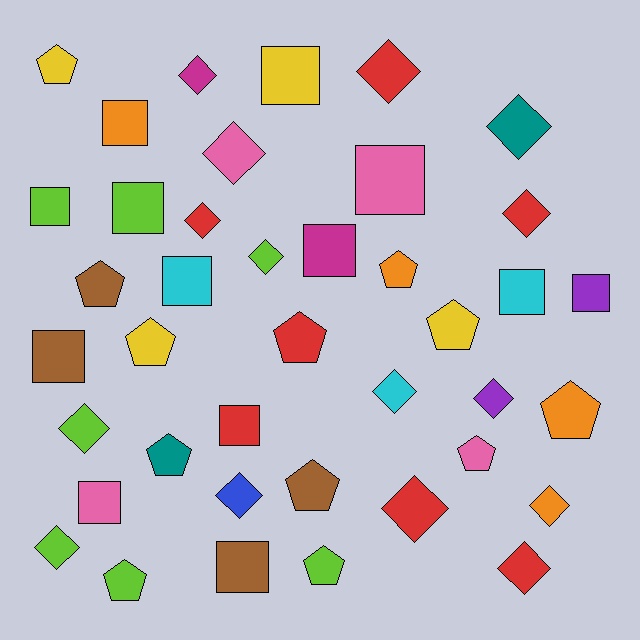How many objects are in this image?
There are 40 objects.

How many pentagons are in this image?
There are 12 pentagons.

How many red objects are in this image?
There are 7 red objects.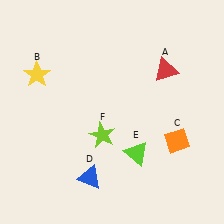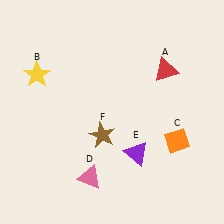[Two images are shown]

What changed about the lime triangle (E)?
In Image 1, E is lime. In Image 2, it changed to purple.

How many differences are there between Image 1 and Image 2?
There are 3 differences between the two images.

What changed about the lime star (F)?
In Image 1, F is lime. In Image 2, it changed to brown.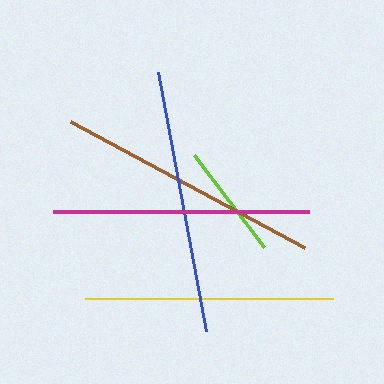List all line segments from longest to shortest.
From longest to shortest: brown, blue, magenta, yellow, lime.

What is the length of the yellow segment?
The yellow segment is approximately 248 pixels long.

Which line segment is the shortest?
The lime line is the shortest at approximately 116 pixels.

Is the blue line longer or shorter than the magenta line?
The blue line is longer than the magenta line.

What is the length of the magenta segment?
The magenta segment is approximately 256 pixels long.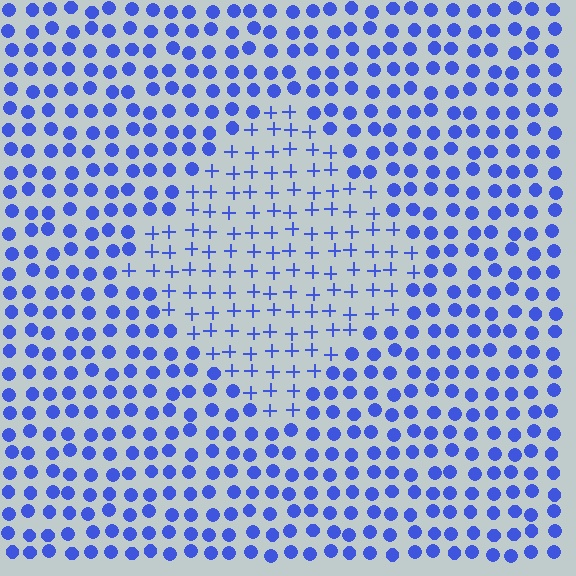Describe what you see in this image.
The image is filled with small blue elements arranged in a uniform grid. A diamond-shaped region contains plus signs, while the surrounding area contains circles. The boundary is defined purely by the change in element shape.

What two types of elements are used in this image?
The image uses plus signs inside the diamond region and circles outside it.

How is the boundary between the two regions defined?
The boundary is defined by a change in element shape: plus signs inside vs. circles outside. All elements share the same color and spacing.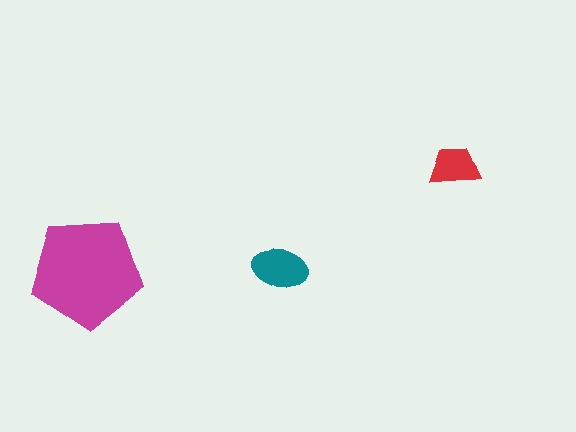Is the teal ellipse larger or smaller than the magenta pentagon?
Smaller.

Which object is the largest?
The magenta pentagon.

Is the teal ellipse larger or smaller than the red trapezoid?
Larger.